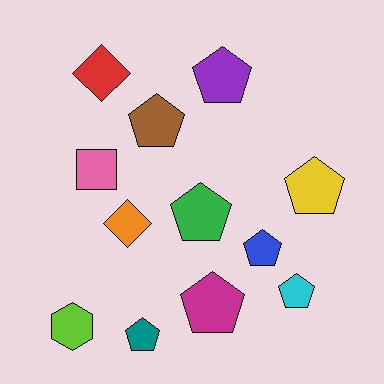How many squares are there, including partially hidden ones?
There is 1 square.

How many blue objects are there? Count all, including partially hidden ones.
There is 1 blue object.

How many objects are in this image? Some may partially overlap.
There are 12 objects.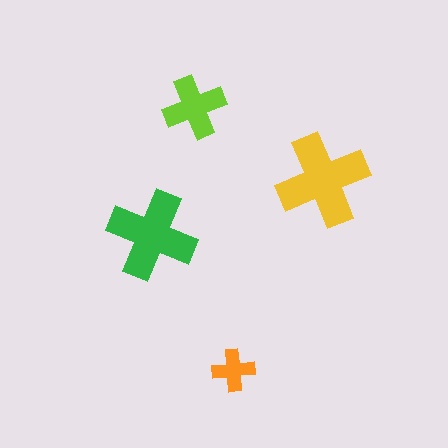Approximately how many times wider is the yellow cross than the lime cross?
About 1.5 times wider.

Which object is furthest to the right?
The yellow cross is rightmost.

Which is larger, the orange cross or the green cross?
The green one.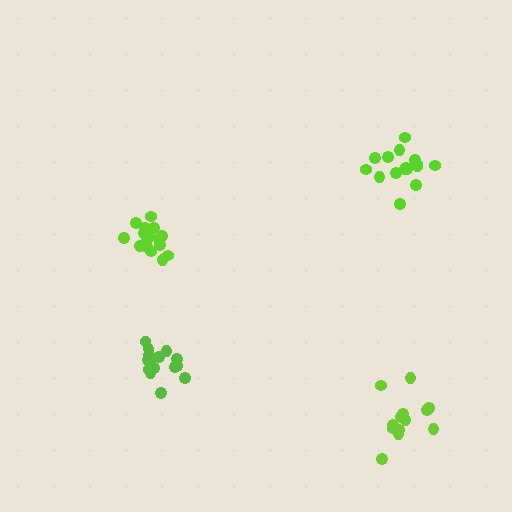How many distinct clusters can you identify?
There are 4 distinct clusters.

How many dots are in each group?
Group 1: 15 dots, Group 2: 16 dots, Group 3: 13 dots, Group 4: 17 dots (61 total).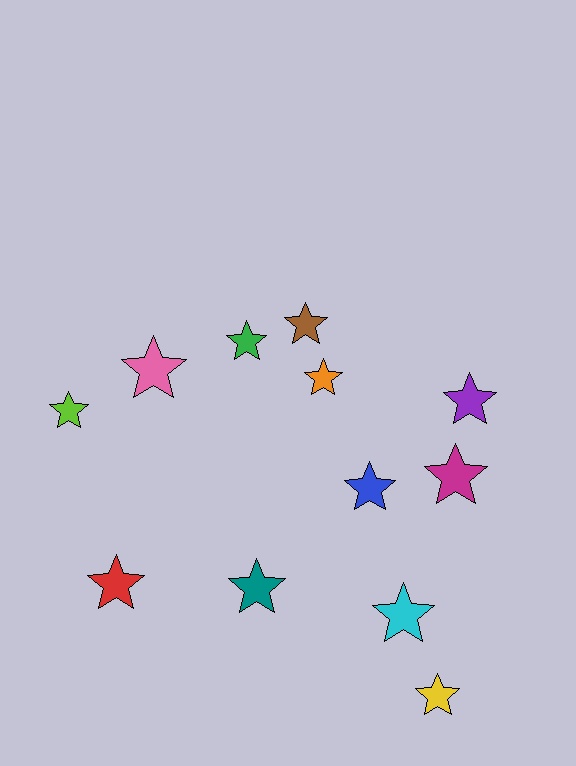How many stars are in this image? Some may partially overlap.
There are 12 stars.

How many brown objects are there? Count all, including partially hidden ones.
There is 1 brown object.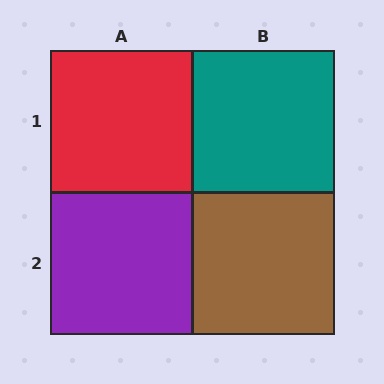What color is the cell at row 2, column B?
Brown.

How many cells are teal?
1 cell is teal.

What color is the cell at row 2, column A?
Purple.